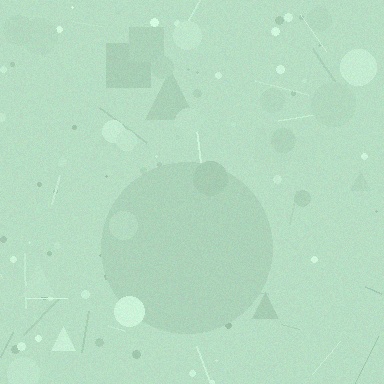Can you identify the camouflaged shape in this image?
The camouflaged shape is a circle.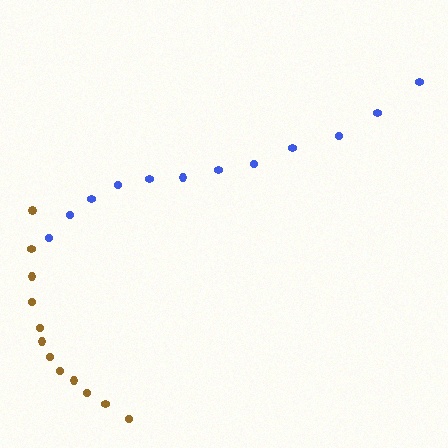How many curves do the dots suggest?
There are 2 distinct paths.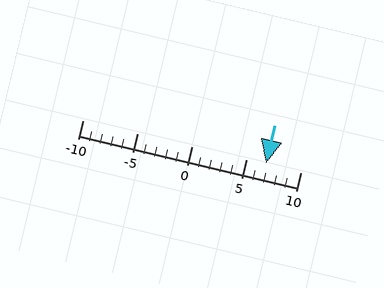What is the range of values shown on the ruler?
The ruler shows values from -10 to 10.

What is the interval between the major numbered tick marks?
The major tick marks are spaced 5 units apart.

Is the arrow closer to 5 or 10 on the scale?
The arrow is closer to 5.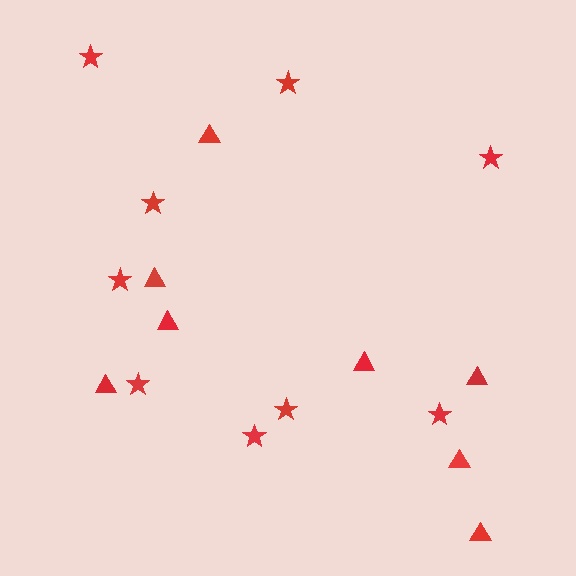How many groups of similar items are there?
There are 2 groups: one group of stars (9) and one group of triangles (8).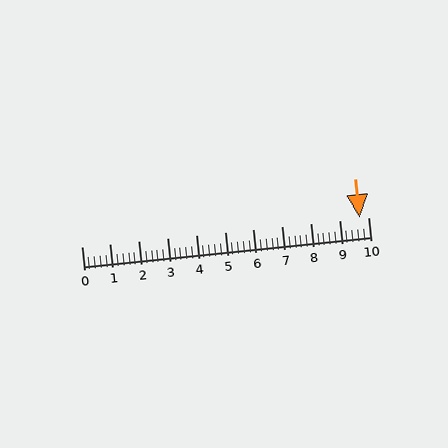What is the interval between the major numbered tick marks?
The major tick marks are spaced 1 units apart.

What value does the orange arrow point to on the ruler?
The orange arrow points to approximately 9.7.